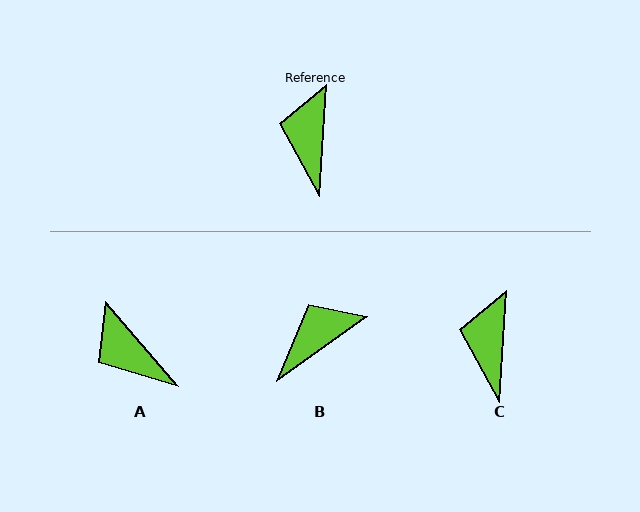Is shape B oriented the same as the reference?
No, it is off by about 51 degrees.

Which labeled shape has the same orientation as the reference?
C.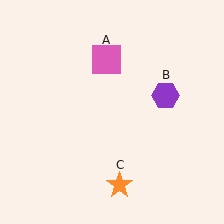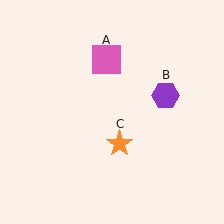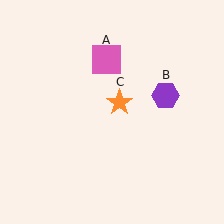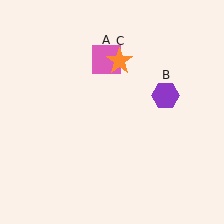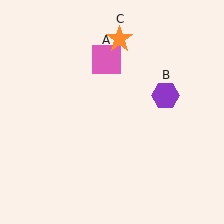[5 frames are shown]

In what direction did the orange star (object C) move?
The orange star (object C) moved up.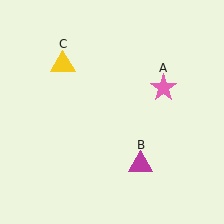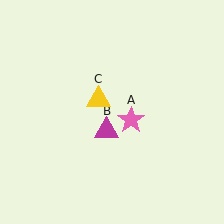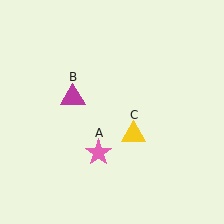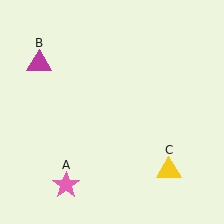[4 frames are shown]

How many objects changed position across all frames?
3 objects changed position: pink star (object A), magenta triangle (object B), yellow triangle (object C).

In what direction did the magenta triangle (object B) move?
The magenta triangle (object B) moved up and to the left.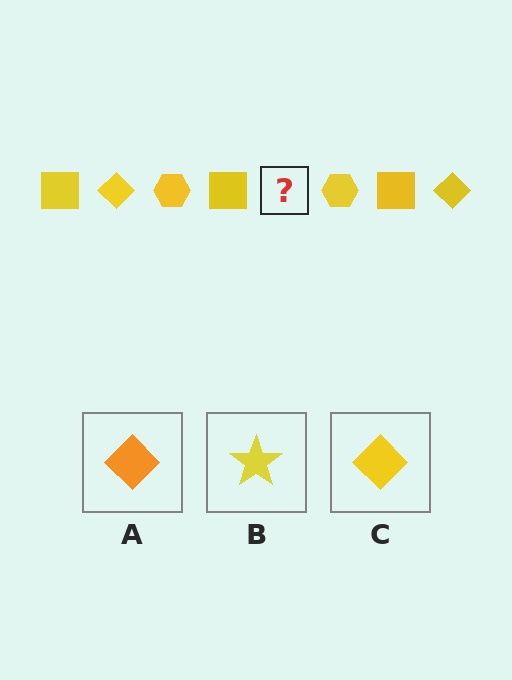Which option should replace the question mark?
Option C.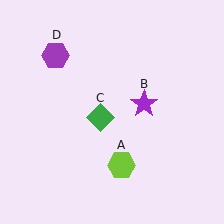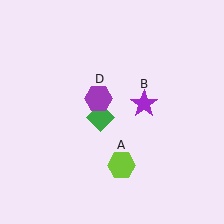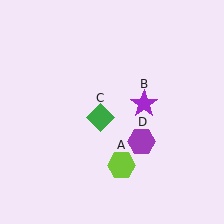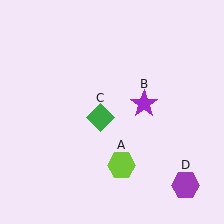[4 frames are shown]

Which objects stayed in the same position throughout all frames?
Lime hexagon (object A) and purple star (object B) and green diamond (object C) remained stationary.